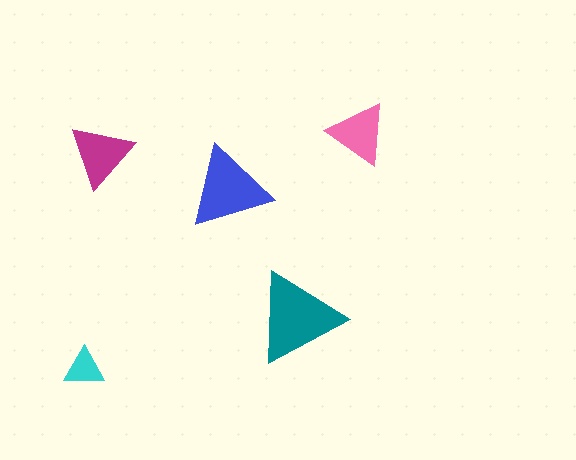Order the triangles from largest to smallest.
the teal one, the blue one, the magenta one, the pink one, the cyan one.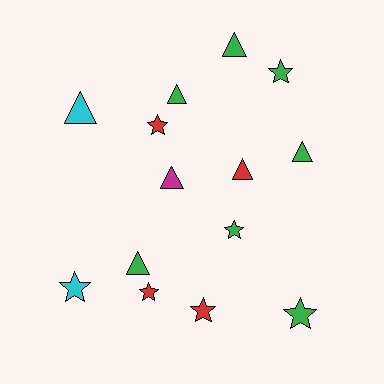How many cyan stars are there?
There is 1 cyan star.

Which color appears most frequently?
Green, with 7 objects.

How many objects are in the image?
There are 14 objects.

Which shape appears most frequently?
Triangle, with 7 objects.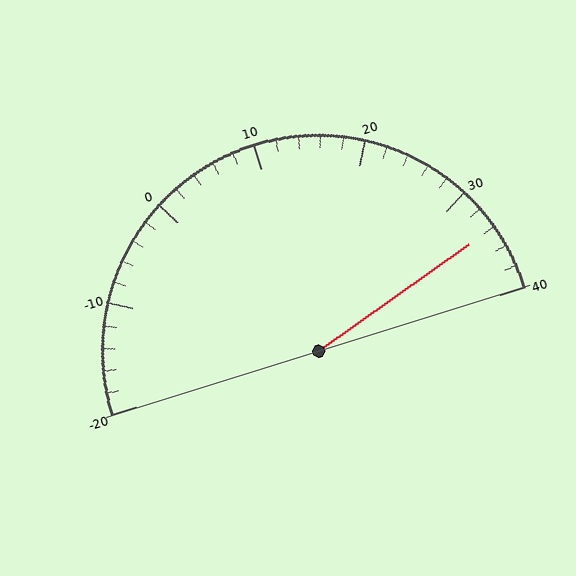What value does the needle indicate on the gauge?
The needle indicates approximately 34.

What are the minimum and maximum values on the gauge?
The gauge ranges from -20 to 40.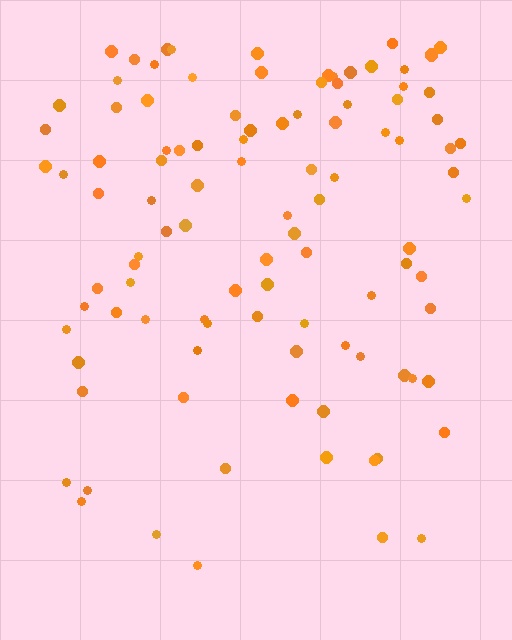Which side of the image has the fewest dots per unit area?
The bottom.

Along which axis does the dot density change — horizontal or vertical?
Vertical.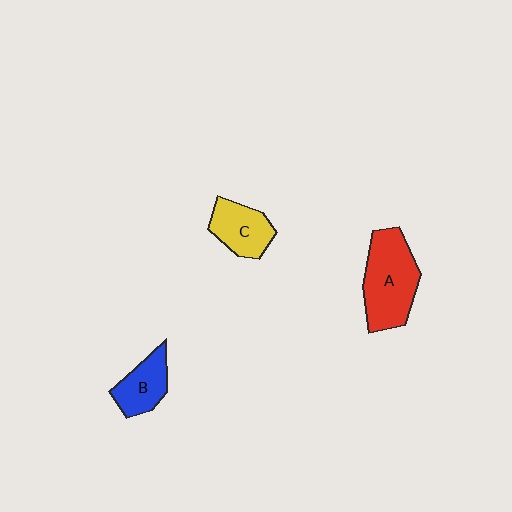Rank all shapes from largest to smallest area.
From largest to smallest: A (red), C (yellow), B (blue).